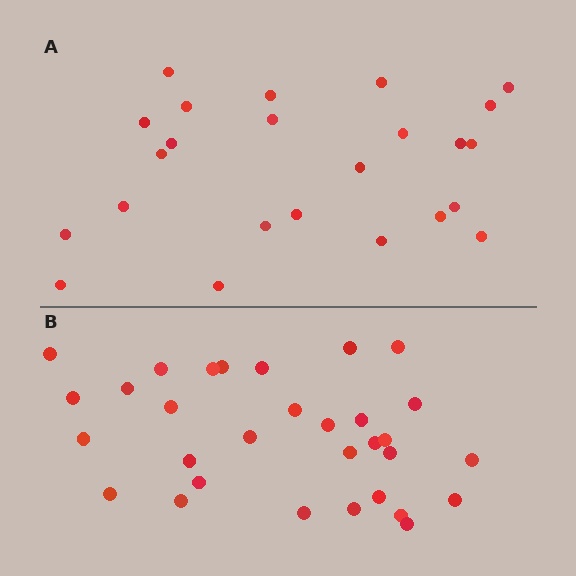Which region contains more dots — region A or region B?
Region B (the bottom region) has more dots.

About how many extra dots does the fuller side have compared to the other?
Region B has roughly 8 or so more dots than region A.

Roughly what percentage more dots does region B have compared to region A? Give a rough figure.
About 30% more.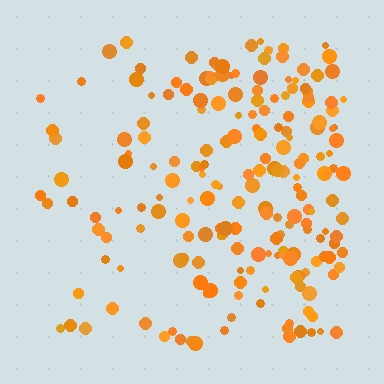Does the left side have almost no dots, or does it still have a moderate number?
Still a moderate number, just noticeably fewer than the right.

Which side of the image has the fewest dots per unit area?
The left.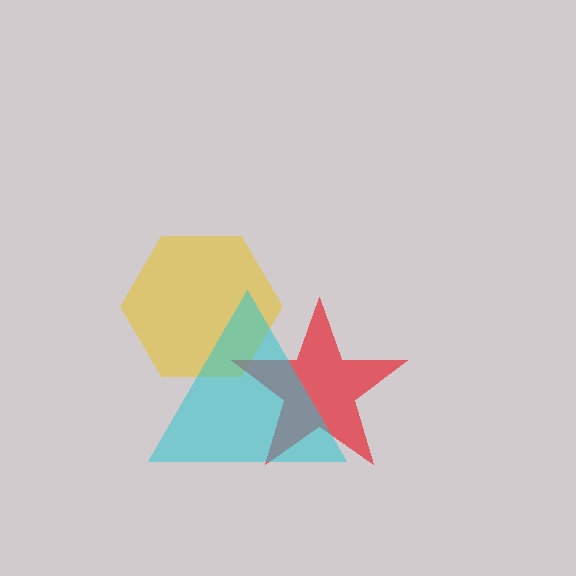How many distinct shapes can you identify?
There are 3 distinct shapes: a yellow hexagon, a red star, a cyan triangle.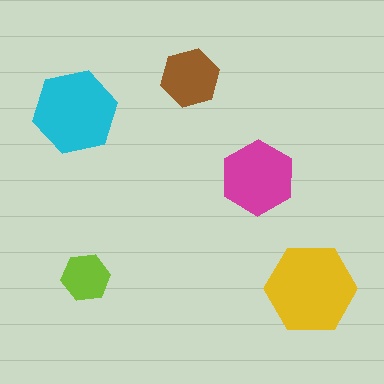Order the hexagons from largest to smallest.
the yellow one, the cyan one, the magenta one, the brown one, the lime one.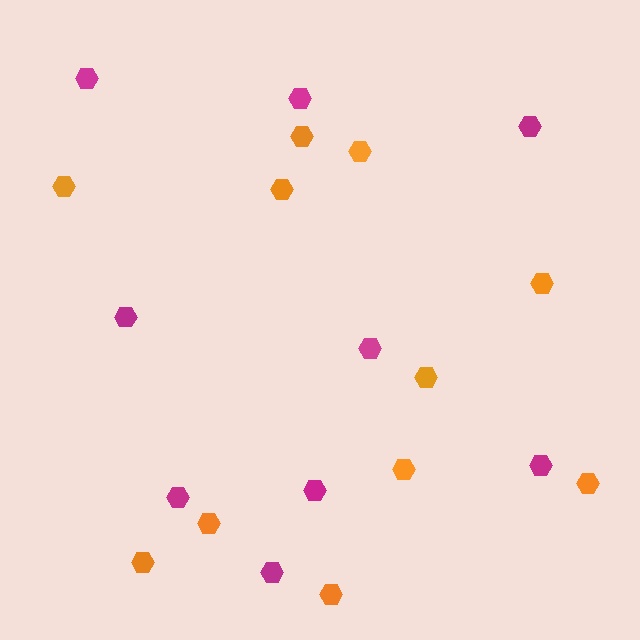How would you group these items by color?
There are 2 groups: one group of magenta hexagons (9) and one group of orange hexagons (11).